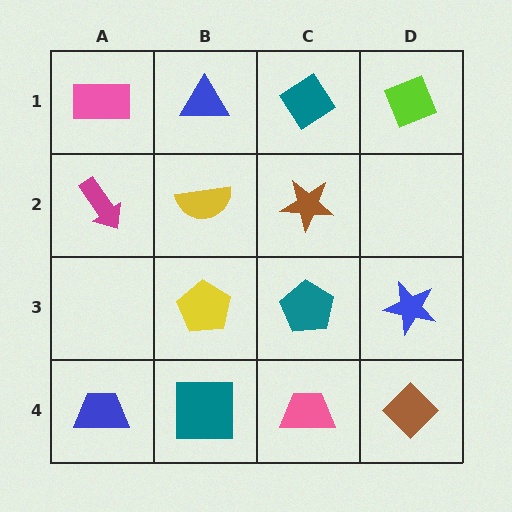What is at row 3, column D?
A blue star.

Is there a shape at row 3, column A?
No, that cell is empty.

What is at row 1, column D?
A lime diamond.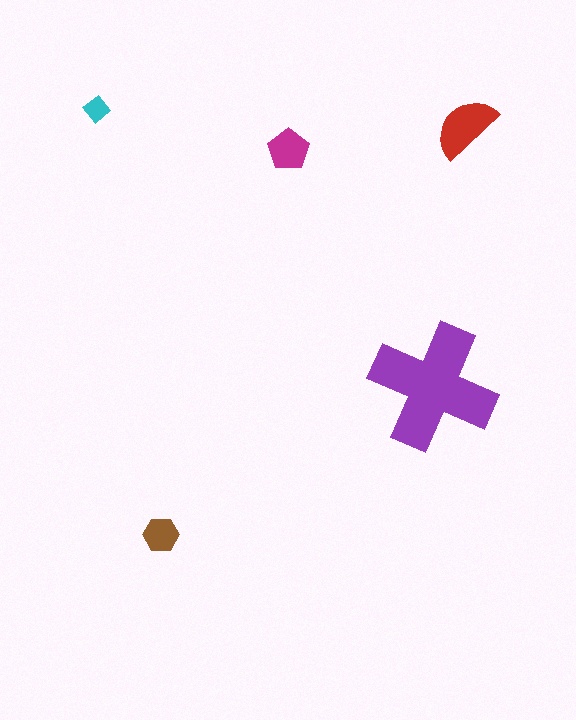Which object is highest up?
The cyan diamond is topmost.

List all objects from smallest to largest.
The cyan diamond, the brown hexagon, the magenta pentagon, the red semicircle, the purple cross.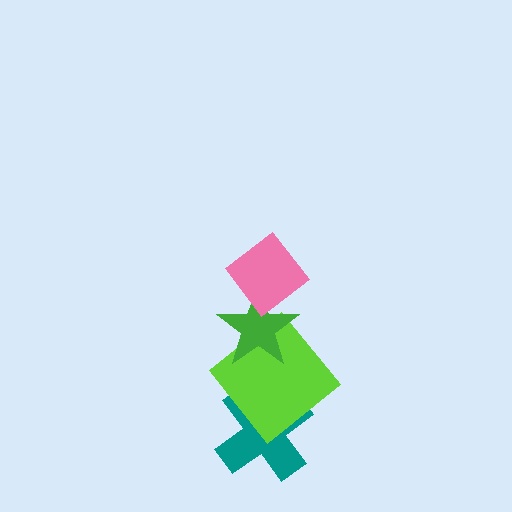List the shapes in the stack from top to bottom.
From top to bottom: the pink diamond, the green star, the lime diamond, the teal cross.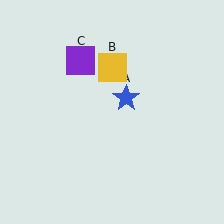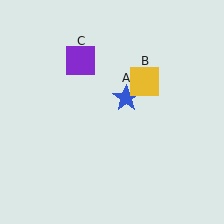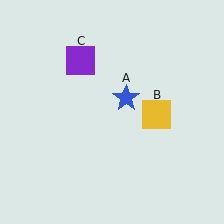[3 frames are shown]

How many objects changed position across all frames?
1 object changed position: yellow square (object B).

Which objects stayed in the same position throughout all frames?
Blue star (object A) and purple square (object C) remained stationary.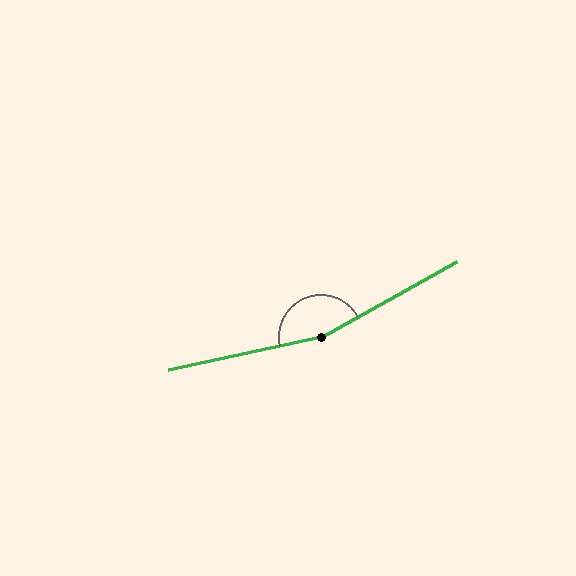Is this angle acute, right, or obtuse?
It is obtuse.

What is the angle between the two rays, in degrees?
Approximately 163 degrees.